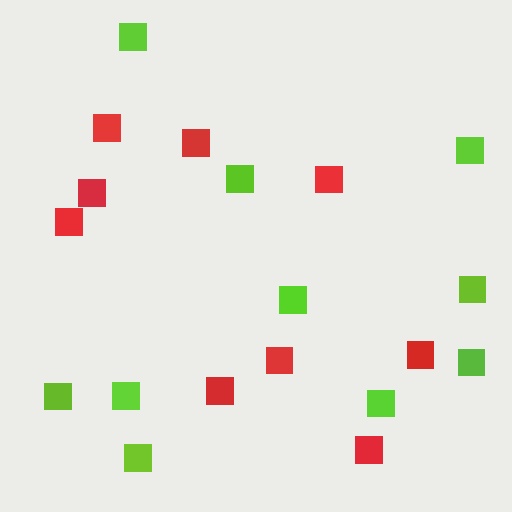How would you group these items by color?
There are 2 groups: one group of red squares (9) and one group of lime squares (10).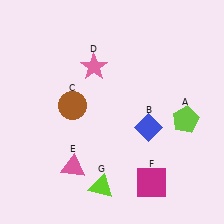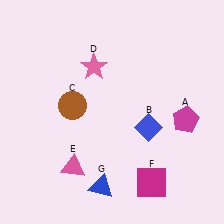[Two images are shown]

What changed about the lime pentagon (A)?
In Image 1, A is lime. In Image 2, it changed to magenta.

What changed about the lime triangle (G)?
In Image 1, G is lime. In Image 2, it changed to blue.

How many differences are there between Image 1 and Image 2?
There are 2 differences between the two images.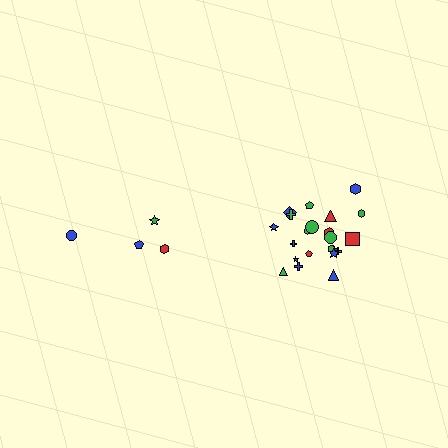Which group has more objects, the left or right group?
The right group.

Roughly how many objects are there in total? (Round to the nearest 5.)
Roughly 25 objects in total.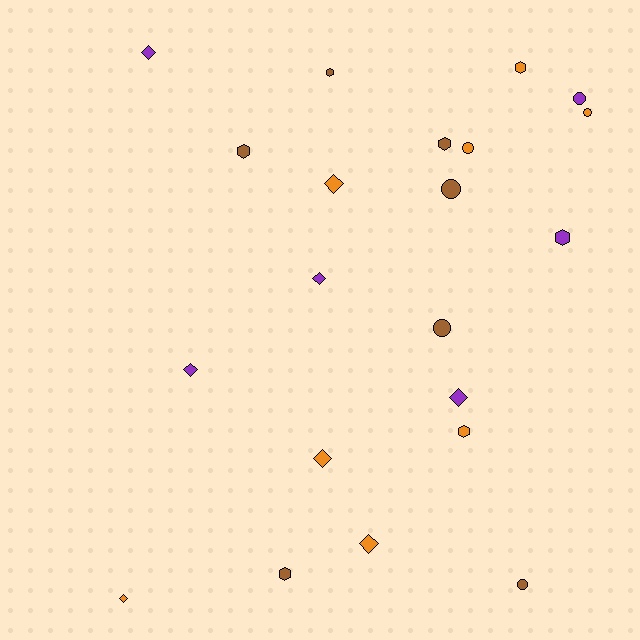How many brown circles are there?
There are 3 brown circles.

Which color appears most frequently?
Orange, with 8 objects.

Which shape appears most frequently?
Diamond, with 8 objects.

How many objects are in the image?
There are 21 objects.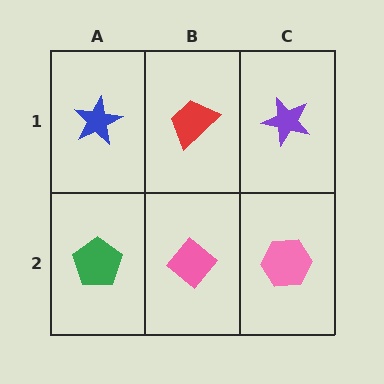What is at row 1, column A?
A blue star.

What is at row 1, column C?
A purple star.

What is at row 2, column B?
A pink diamond.